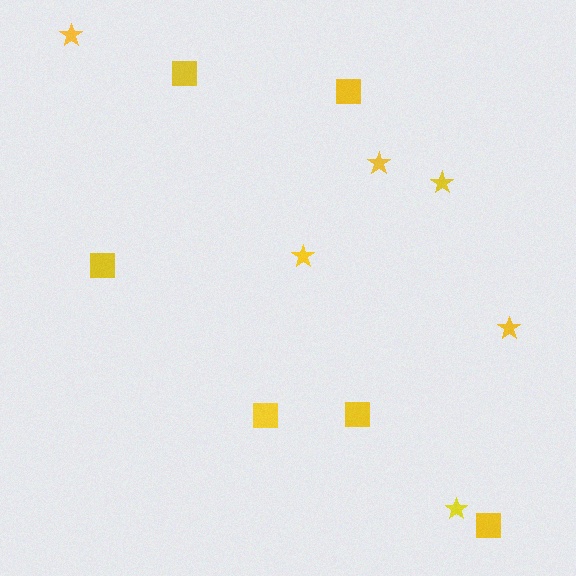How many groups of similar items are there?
There are 2 groups: one group of squares (6) and one group of stars (6).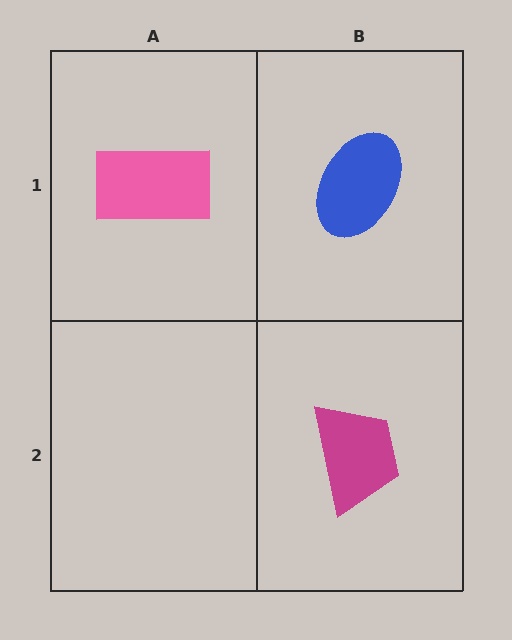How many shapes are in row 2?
1 shape.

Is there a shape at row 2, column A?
No, that cell is empty.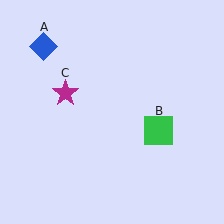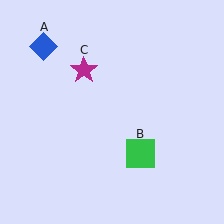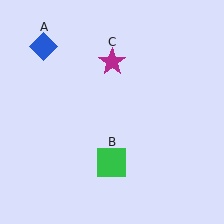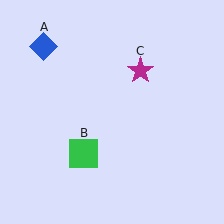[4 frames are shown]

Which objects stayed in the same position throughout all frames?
Blue diamond (object A) remained stationary.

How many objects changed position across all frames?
2 objects changed position: green square (object B), magenta star (object C).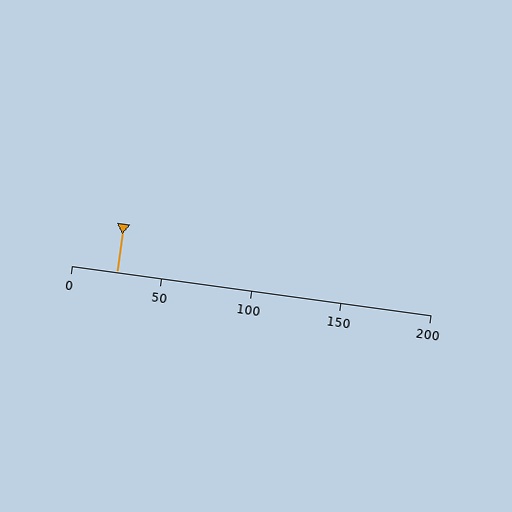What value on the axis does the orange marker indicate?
The marker indicates approximately 25.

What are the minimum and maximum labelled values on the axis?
The axis runs from 0 to 200.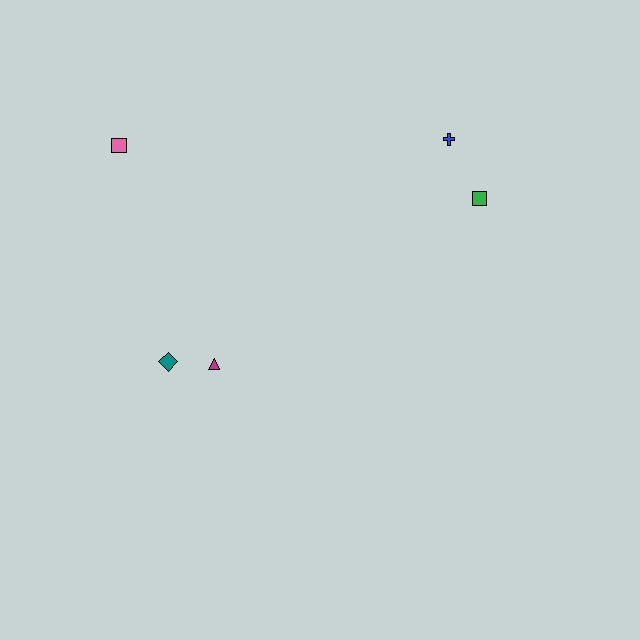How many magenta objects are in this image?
There is 1 magenta object.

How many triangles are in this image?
There is 1 triangle.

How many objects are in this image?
There are 5 objects.